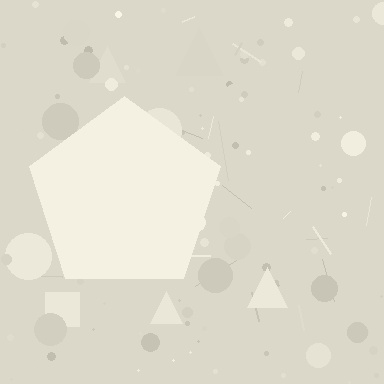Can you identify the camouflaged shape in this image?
The camouflaged shape is a pentagon.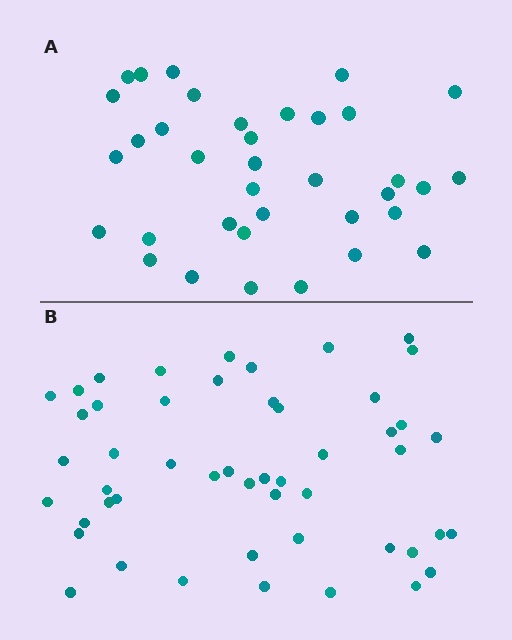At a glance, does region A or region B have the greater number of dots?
Region B (the bottom region) has more dots.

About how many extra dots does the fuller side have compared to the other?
Region B has approximately 15 more dots than region A.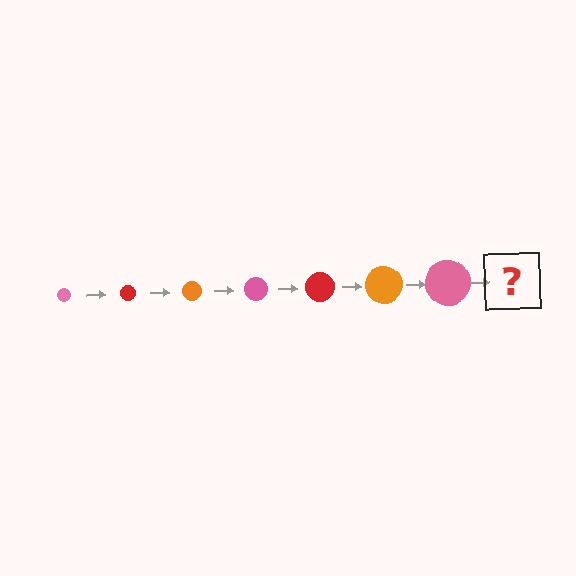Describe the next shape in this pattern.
It should be a red circle, larger than the previous one.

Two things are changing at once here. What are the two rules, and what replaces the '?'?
The two rules are that the circle grows larger each step and the color cycles through pink, red, and orange. The '?' should be a red circle, larger than the previous one.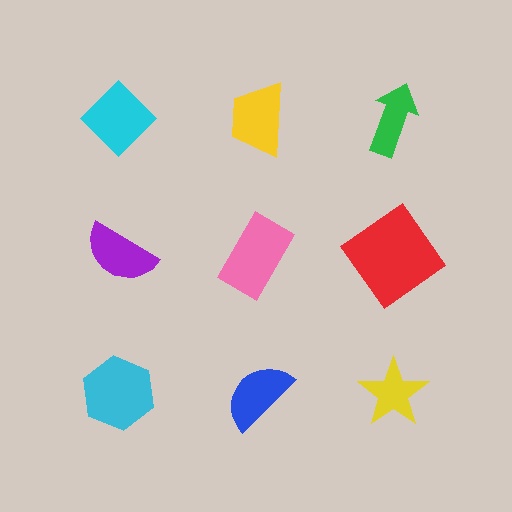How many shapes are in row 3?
3 shapes.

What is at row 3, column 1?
A cyan hexagon.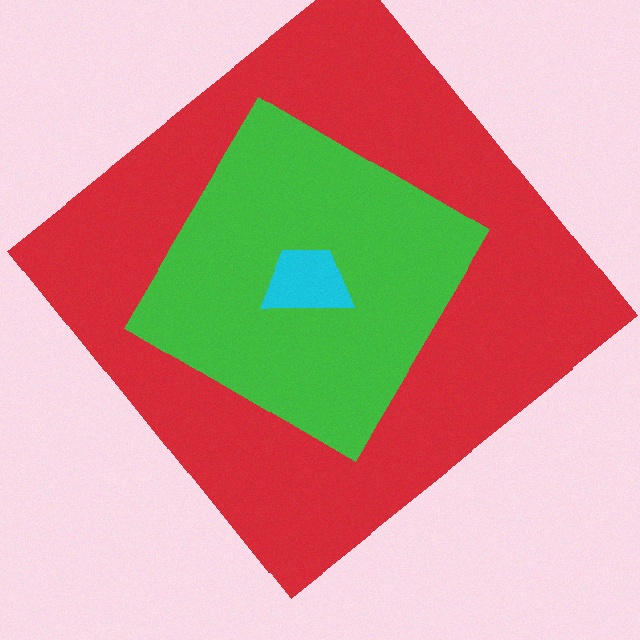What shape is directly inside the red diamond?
The green diamond.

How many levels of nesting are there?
3.